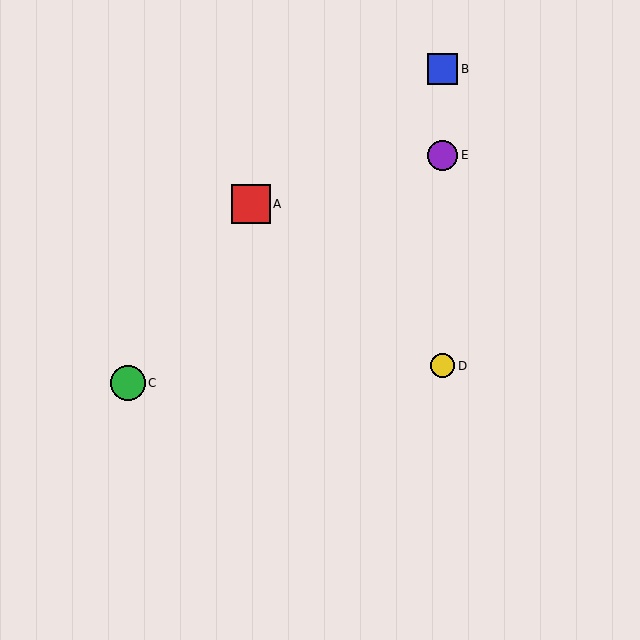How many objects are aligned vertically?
3 objects (B, D, E) are aligned vertically.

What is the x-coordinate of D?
Object D is at x≈443.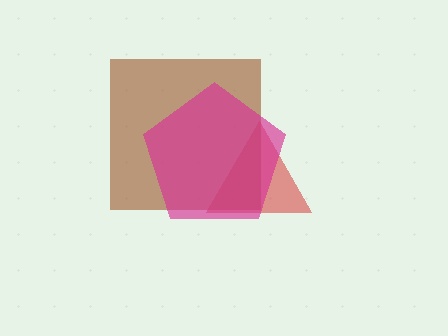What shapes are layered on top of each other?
The layered shapes are: a red triangle, a brown square, a magenta pentagon.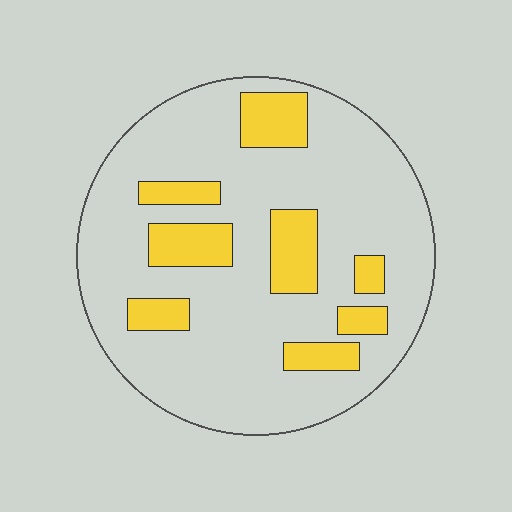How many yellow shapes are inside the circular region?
8.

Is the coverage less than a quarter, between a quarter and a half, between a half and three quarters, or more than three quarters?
Less than a quarter.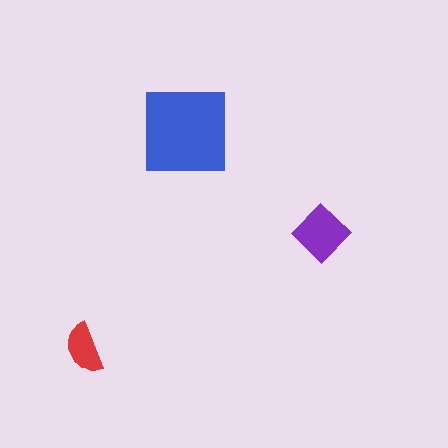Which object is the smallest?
The red semicircle.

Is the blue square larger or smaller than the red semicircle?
Larger.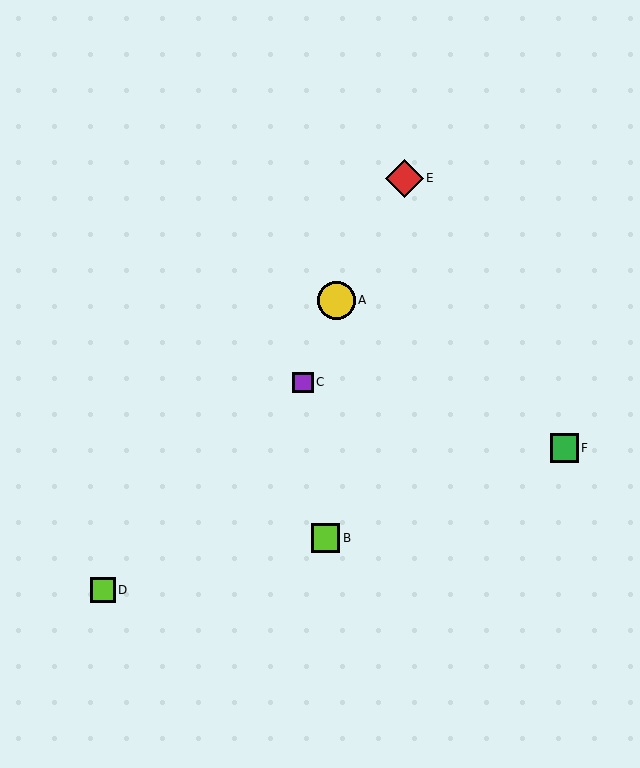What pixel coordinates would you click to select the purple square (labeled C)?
Click at (303, 382) to select the purple square C.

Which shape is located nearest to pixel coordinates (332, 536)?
The lime square (labeled B) at (326, 538) is nearest to that location.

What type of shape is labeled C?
Shape C is a purple square.